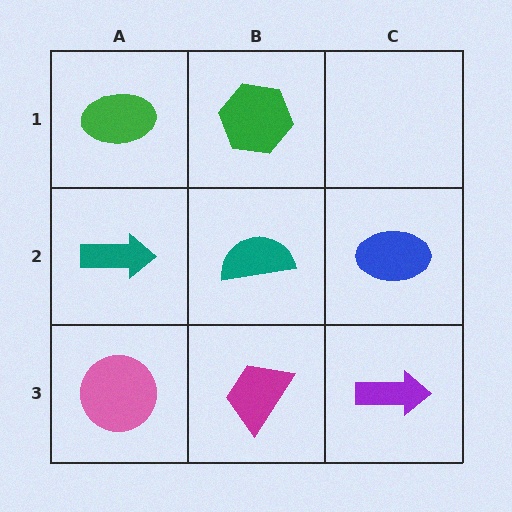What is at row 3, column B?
A magenta trapezoid.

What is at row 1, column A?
A green ellipse.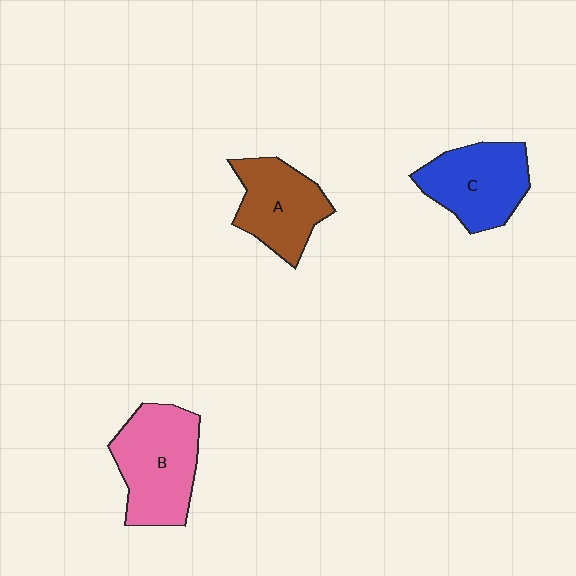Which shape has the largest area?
Shape B (pink).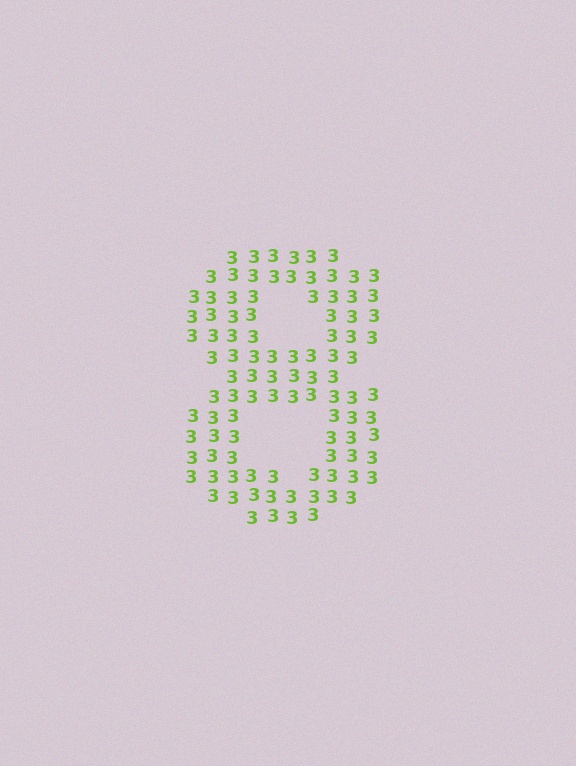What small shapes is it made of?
It is made of small digit 3's.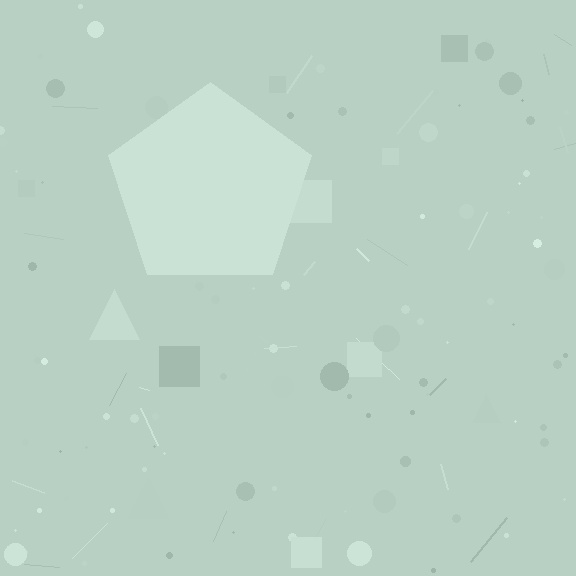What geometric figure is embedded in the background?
A pentagon is embedded in the background.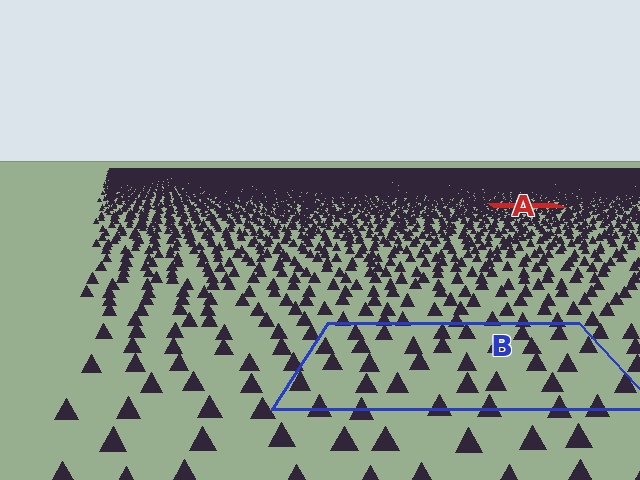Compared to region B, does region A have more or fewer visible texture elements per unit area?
Region A has more texture elements per unit area — they are packed more densely because it is farther away.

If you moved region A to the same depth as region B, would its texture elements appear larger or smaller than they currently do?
They would appear larger. At a closer depth, the same texture elements are projected at a bigger on-screen size.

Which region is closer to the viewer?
Region B is closer. The texture elements there are larger and more spread out.